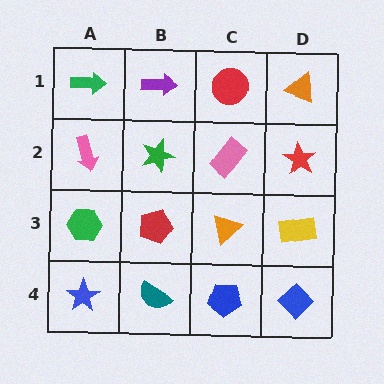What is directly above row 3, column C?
A pink rectangle.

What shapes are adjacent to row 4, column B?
A red pentagon (row 3, column B), a blue star (row 4, column A), a blue pentagon (row 4, column C).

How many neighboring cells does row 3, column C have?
4.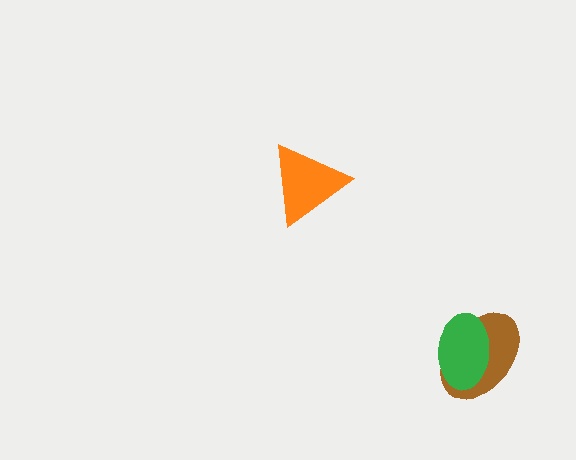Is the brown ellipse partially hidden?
Yes, it is partially covered by another shape.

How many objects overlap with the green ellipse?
1 object overlaps with the green ellipse.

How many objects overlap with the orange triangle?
0 objects overlap with the orange triangle.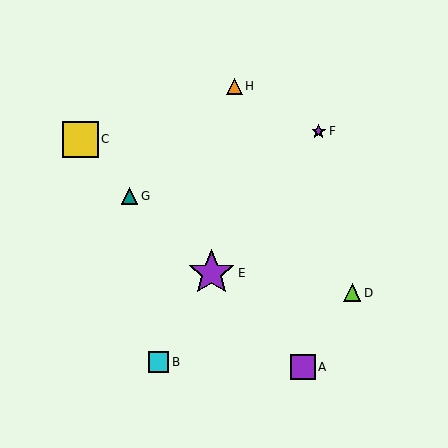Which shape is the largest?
The purple star (labeled E) is the largest.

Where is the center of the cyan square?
The center of the cyan square is at (158, 362).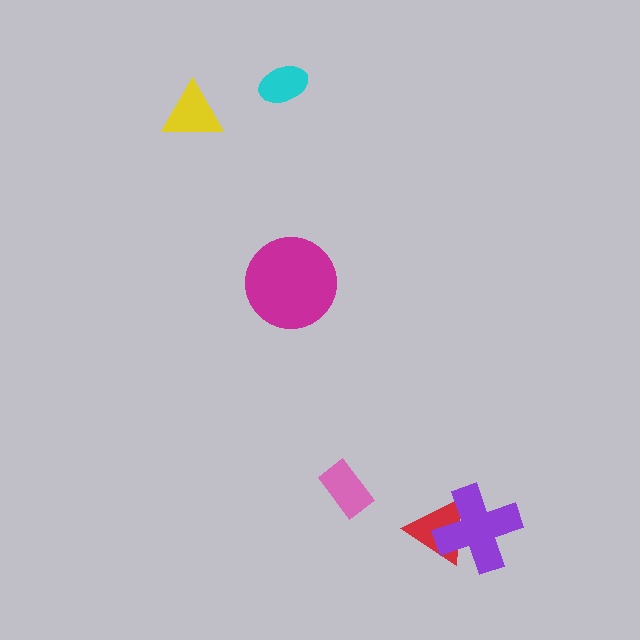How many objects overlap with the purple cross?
1 object overlaps with the purple cross.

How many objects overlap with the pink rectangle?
0 objects overlap with the pink rectangle.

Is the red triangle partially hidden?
Yes, it is partially covered by another shape.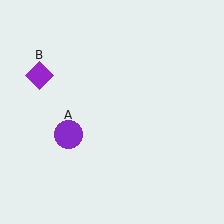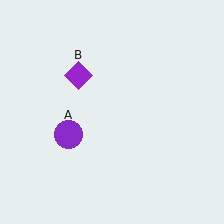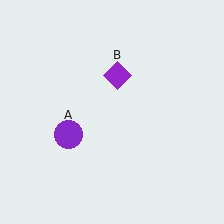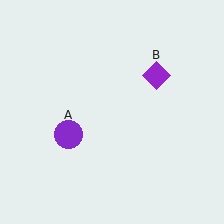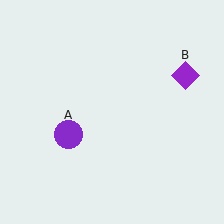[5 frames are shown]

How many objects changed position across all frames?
1 object changed position: purple diamond (object B).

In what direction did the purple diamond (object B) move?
The purple diamond (object B) moved right.